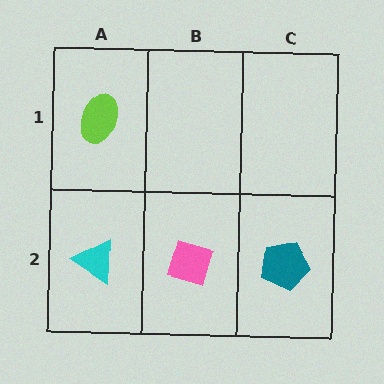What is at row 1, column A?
A lime ellipse.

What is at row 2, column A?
A cyan triangle.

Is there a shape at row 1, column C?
No, that cell is empty.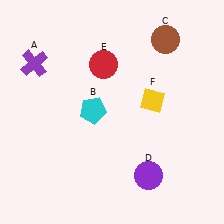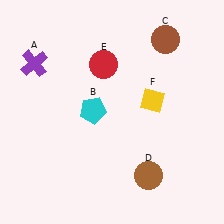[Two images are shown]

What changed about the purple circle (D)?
In Image 1, D is purple. In Image 2, it changed to brown.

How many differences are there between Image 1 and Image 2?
There is 1 difference between the two images.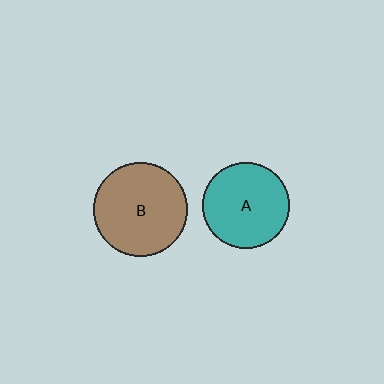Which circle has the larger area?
Circle B (brown).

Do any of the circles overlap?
No, none of the circles overlap.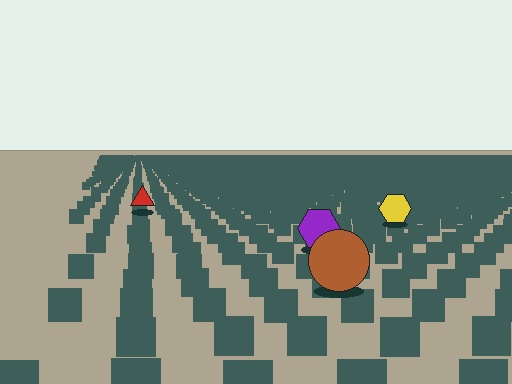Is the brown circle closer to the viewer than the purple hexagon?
Yes. The brown circle is closer — you can tell from the texture gradient: the ground texture is coarser near it.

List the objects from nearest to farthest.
From nearest to farthest: the brown circle, the purple hexagon, the yellow hexagon, the red triangle.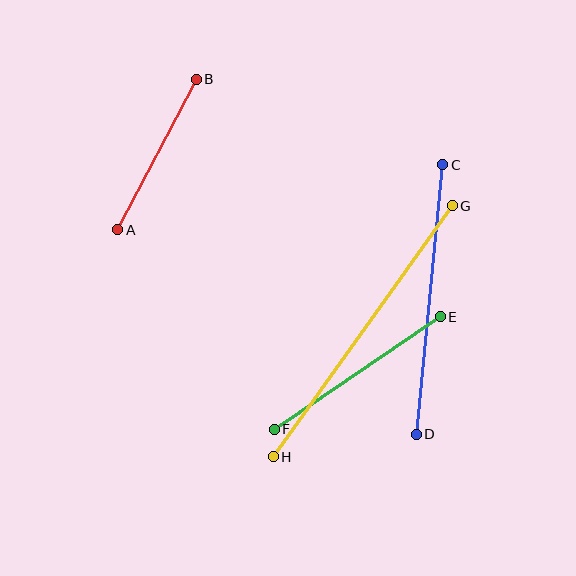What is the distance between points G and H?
The distance is approximately 308 pixels.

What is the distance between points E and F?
The distance is approximately 201 pixels.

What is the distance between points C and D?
The distance is approximately 271 pixels.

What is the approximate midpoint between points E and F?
The midpoint is at approximately (357, 373) pixels.